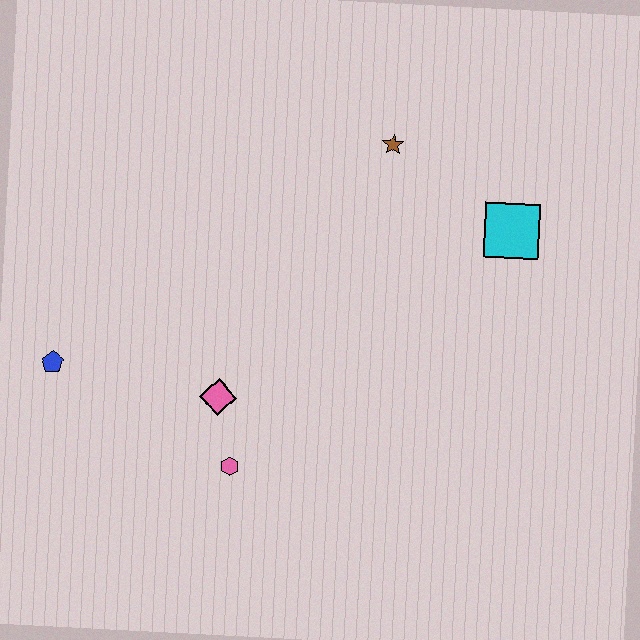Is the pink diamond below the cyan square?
Yes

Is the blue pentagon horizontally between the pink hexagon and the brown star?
No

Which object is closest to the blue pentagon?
The pink diamond is closest to the blue pentagon.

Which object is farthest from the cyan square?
The blue pentagon is farthest from the cyan square.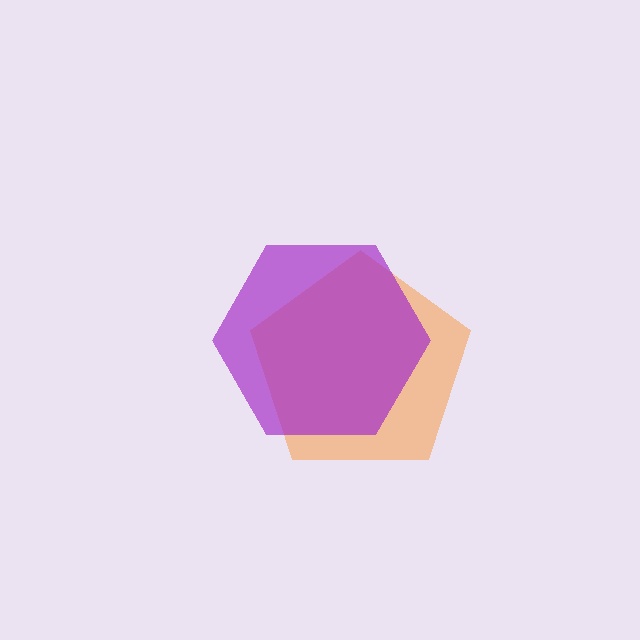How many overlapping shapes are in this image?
There are 2 overlapping shapes in the image.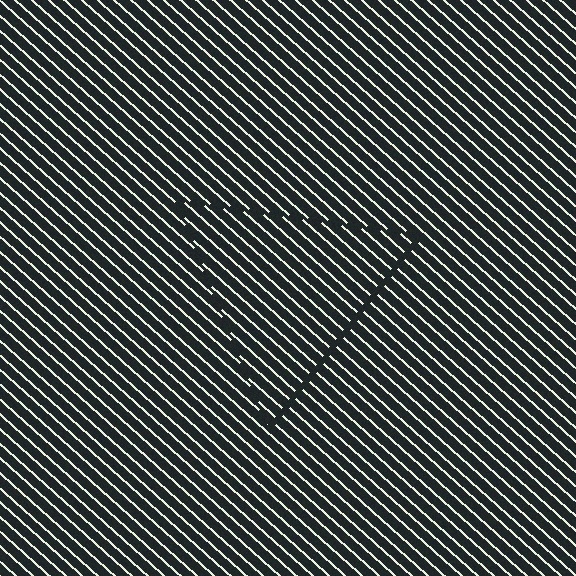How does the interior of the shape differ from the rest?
The interior of the shape contains the same grating, shifted by half a period — the contour is defined by the phase discontinuity where line-ends from the inner and outer gratings abut.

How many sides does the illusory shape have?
3 sides — the line-ends trace a triangle.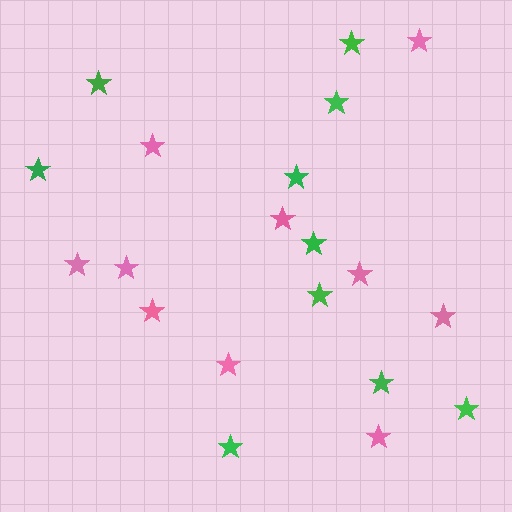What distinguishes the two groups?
There are 2 groups: one group of green stars (10) and one group of pink stars (10).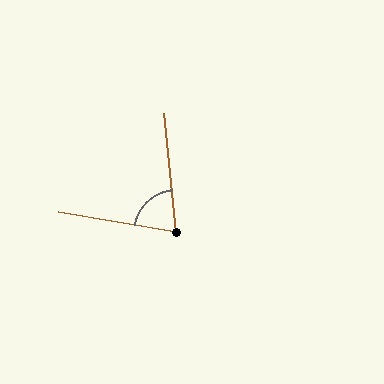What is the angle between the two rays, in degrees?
Approximately 75 degrees.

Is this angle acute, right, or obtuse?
It is acute.